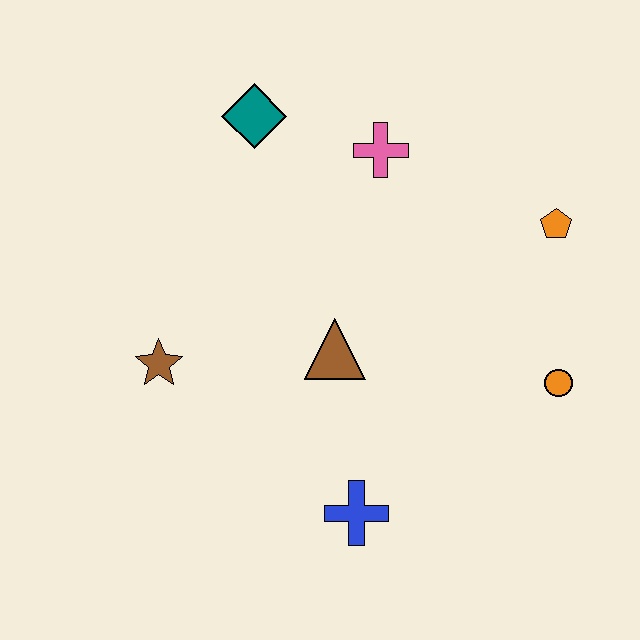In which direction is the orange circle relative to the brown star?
The orange circle is to the right of the brown star.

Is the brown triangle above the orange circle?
Yes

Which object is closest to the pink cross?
The teal diamond is closest to the pink cross.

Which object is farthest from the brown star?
The orange pentagon is farthest from the brown star.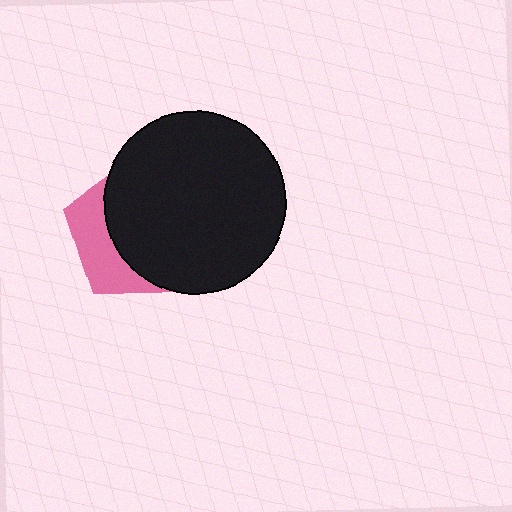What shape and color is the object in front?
The object in front is a black circle.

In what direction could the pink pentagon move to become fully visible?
The pink pentagon could move left. That would shift it out from behind the black circle entirely.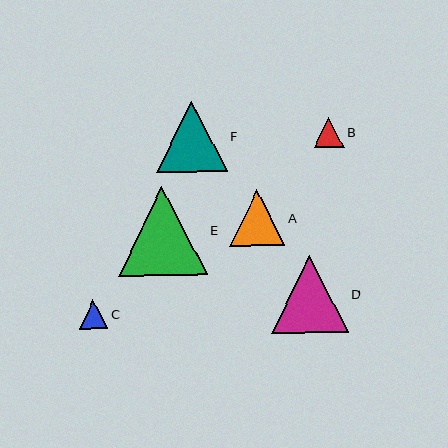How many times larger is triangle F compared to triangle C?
Triangle F is approximately 2.5 times the size of triangle C.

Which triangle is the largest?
Triangle E is the largest with a size of approximately 89 pixels.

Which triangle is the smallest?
Triangle C is the smallest with a size of approximately 28 pixels.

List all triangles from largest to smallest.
From largest to smallest: E, D, F, A, B, C.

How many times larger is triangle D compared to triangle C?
Triangle D is approximately 2.7 times the size of triangle C.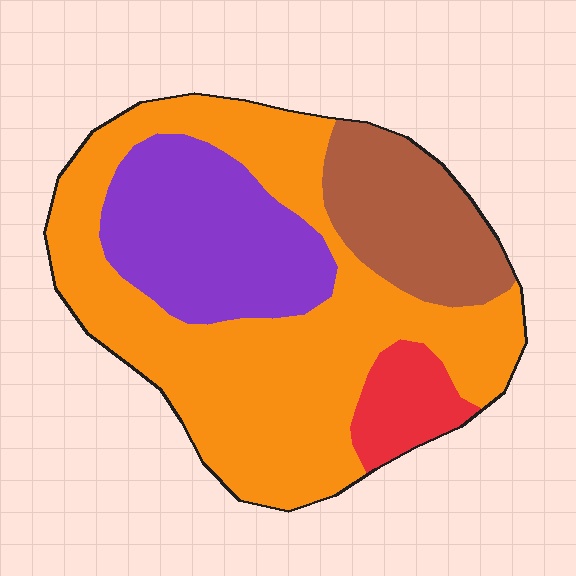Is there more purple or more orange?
Orange.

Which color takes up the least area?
Red, at roughly 5%.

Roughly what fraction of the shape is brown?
Brown covers 16% of the shape.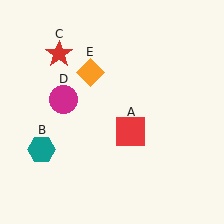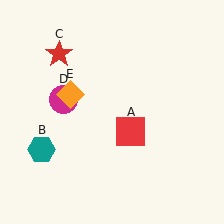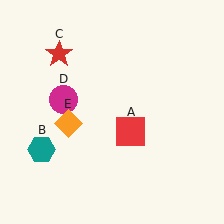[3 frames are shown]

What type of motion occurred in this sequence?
The orange diamond (object E) rotated counterclockwise around the center of the scene.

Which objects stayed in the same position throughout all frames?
Red square (object A) and teal hexagon (object B) and red star (object C) and magenta circle (object D) remained stationary.